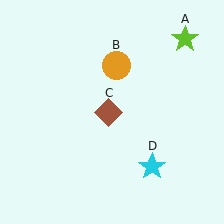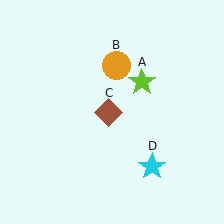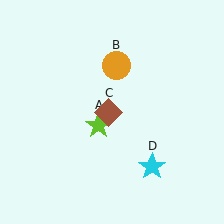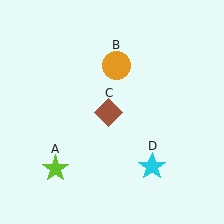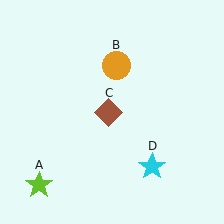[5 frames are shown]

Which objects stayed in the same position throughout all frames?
Orange circle (object B) and brown diamond (object C) and cyan star (object D) remained stationary.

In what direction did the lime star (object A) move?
The lime star (object A) moved down and to the left.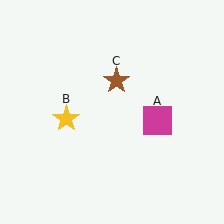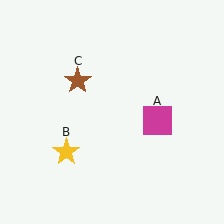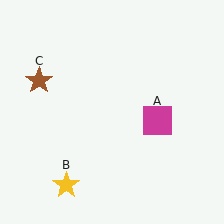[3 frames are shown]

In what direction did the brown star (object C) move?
The brown star (object C) moved left.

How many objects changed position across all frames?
2 objects changed position: yellow star (object B), brown star (object C).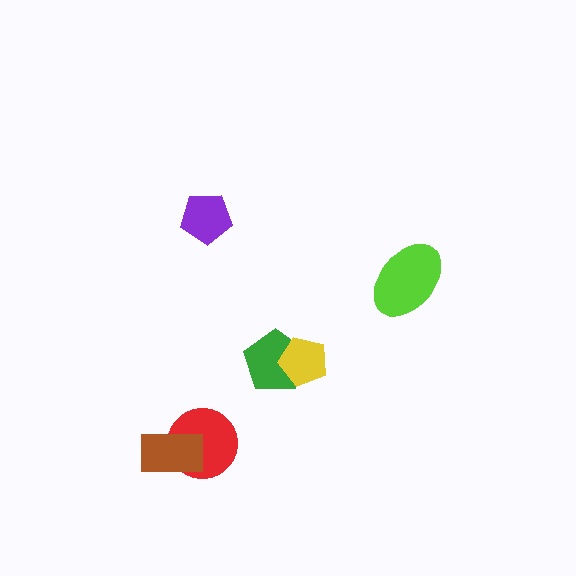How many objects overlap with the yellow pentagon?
1 object overlaps with the yellow pentagon.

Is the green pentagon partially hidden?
Yes, it is partially covered by another shape.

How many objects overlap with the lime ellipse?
0 objects overlap with the lime ellipse.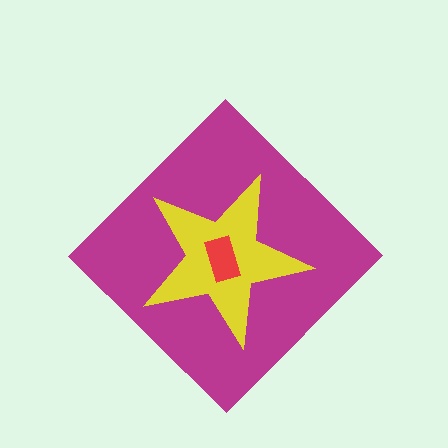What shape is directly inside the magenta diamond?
The yellow star.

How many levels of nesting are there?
3.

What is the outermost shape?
The magenta diamond.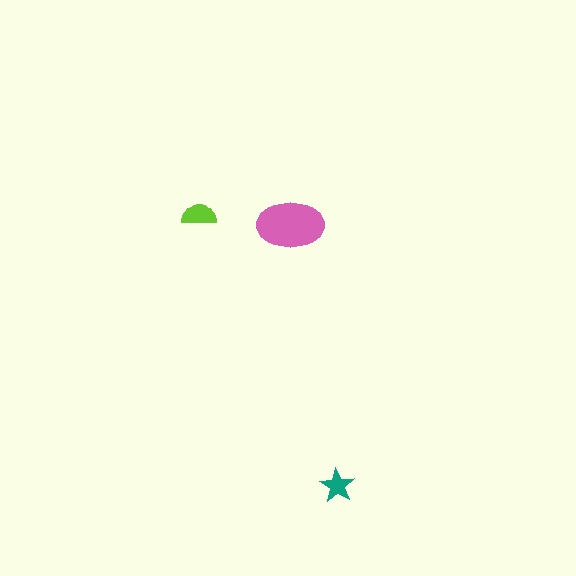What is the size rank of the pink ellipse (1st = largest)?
1st.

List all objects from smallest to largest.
The teal star, the lime semicircle, the pink ellipse.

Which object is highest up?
The lime semicircle is topmost.